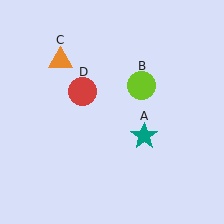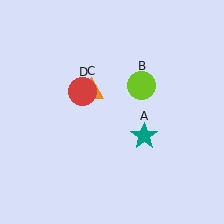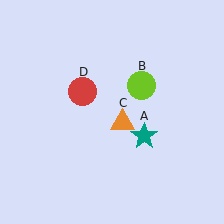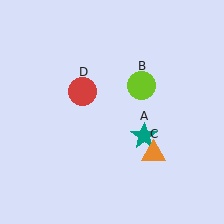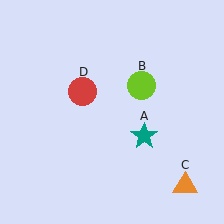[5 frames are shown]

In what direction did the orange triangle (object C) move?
The orange triangle (object C) moved down and to the right.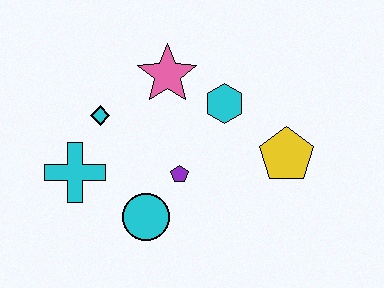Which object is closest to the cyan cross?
The cyan diamond is closest to the cyan cross.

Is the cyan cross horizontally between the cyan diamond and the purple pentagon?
No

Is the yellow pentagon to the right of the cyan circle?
Yes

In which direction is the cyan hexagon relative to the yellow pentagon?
The cyan hexagon is to the left of the yellow pentagon.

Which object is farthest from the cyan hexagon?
The cyan cross is farthest from the cyan hexagon.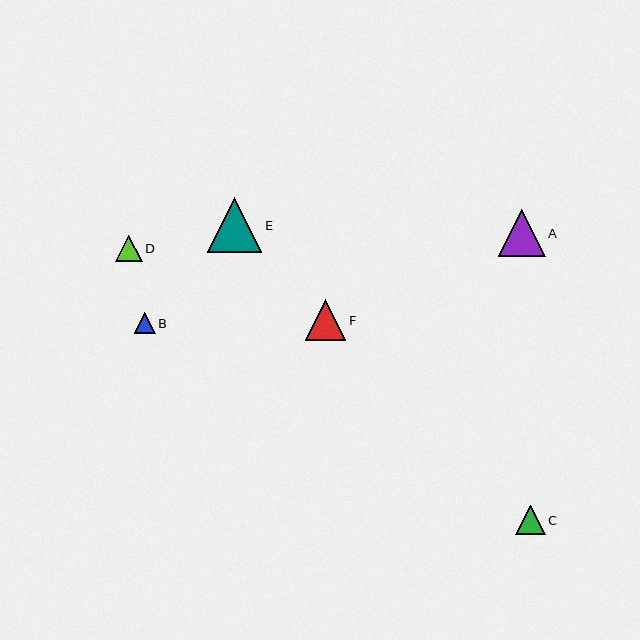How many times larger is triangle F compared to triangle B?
Triangle F is approximately 1.9 times the size of triangle B.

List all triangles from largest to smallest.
From largest to smallest: E, A, F, C, D, B.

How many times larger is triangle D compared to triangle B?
Triangle D is approximately 1.3 times the size of triangle B.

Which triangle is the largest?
Triangle E is the largest with a size of approximately 54 pixels.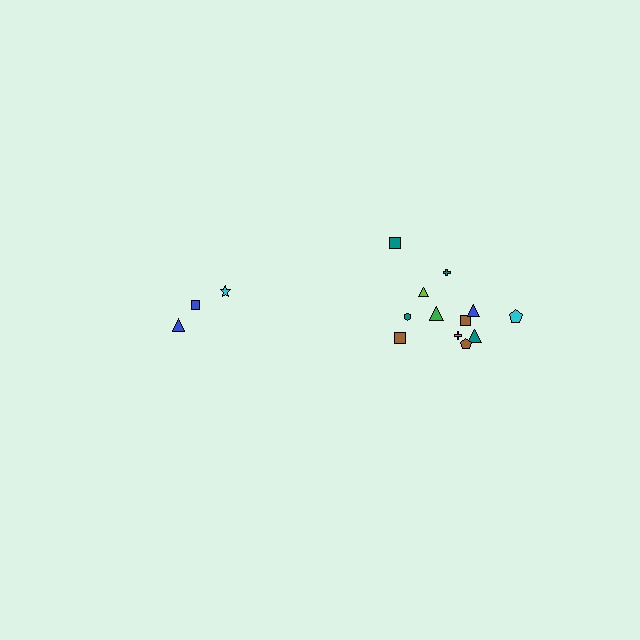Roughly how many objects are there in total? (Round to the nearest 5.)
Roughly 15 objects in total.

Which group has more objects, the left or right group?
The right group.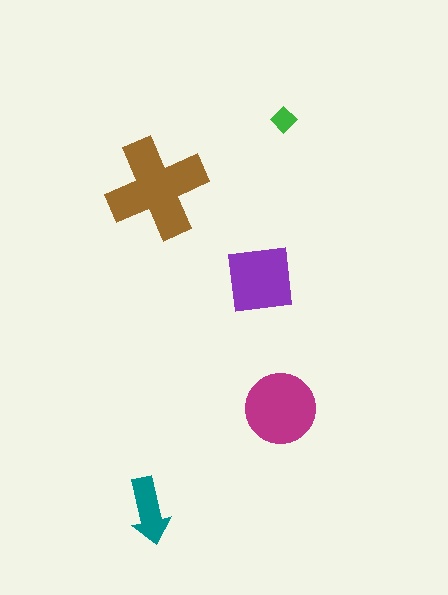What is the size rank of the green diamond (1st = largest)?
5th.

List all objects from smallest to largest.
The green diamond, the teal arrow, the purple square, the magenta circle, the brown cross.